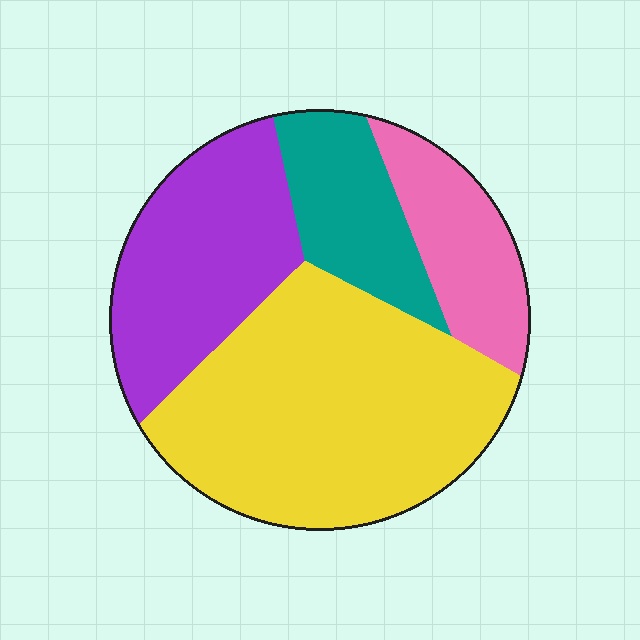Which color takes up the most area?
Yellow, at roughly 45%.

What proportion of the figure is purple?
Purple takes up about one quarter (1/4) of the figure.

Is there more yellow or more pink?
Yellow.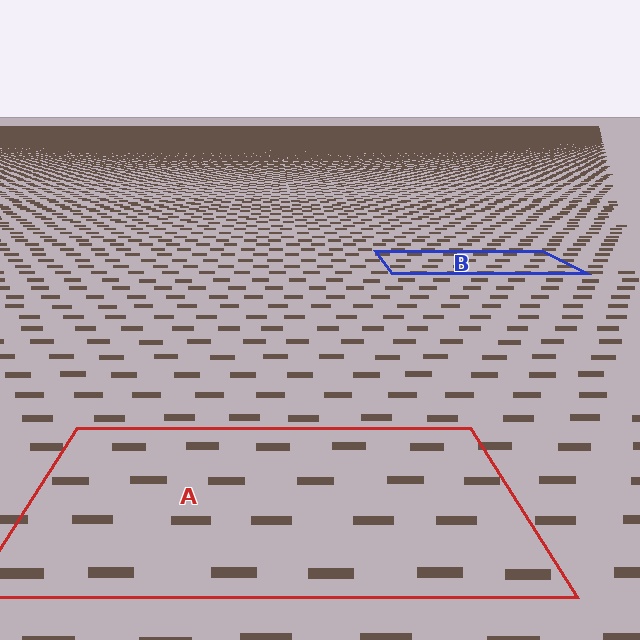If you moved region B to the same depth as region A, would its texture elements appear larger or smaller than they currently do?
They would appear larger. At a closer depth, the same texture elements are projected at a bigger on-screen size.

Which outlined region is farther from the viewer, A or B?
Region B is farther from the viewer — the texture elements inside it appear smaller and more densely packed.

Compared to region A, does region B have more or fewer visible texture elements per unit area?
Region B has more texture elements per unit area — they are packed more densely because it is farther away.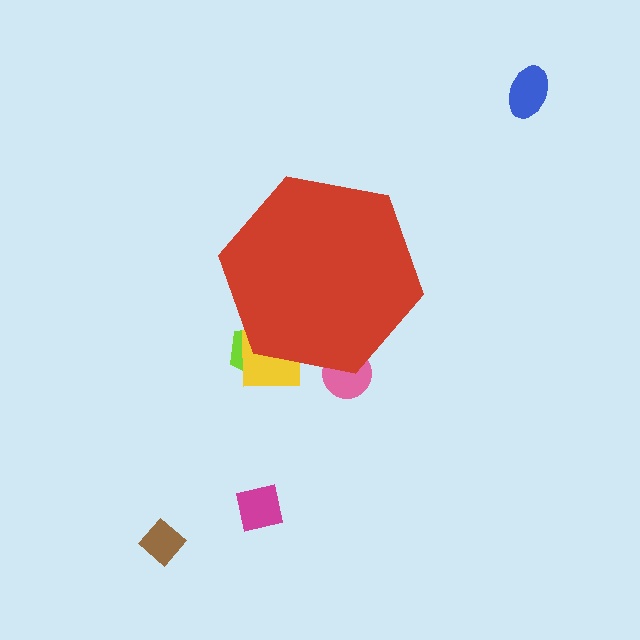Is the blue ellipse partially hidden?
No, the blue ellipse is fully visible.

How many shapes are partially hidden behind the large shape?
3 shapes are partially hidden.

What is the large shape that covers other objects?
A red hexagon.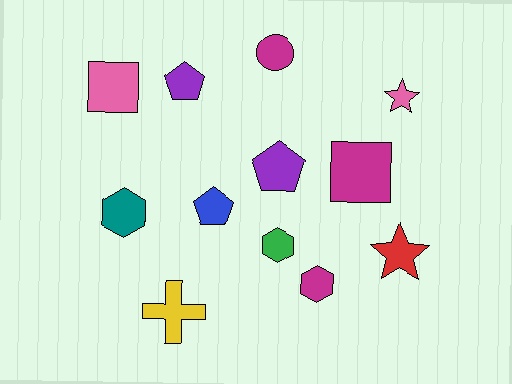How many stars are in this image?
There are 2 stars.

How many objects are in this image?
There are 12 objects.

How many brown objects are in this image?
There are no brown objects.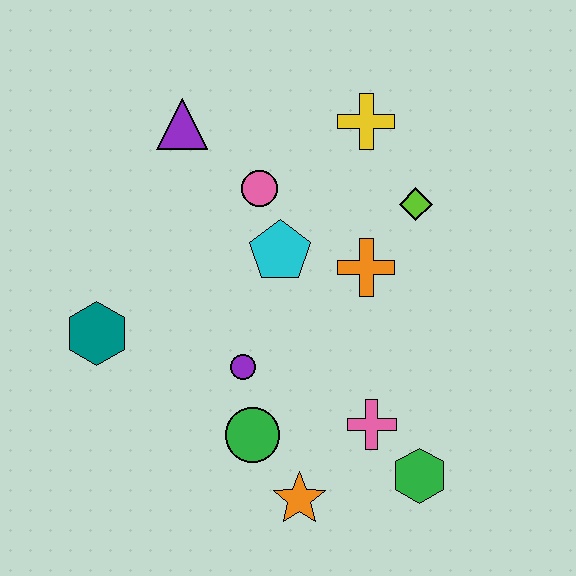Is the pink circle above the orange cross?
Yes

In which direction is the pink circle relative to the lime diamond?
The pink circle is to the left of the lime diamond.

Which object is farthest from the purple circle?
The yellow cross is farthest from the purple circle.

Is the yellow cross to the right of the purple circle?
Yes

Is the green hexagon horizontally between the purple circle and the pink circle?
No